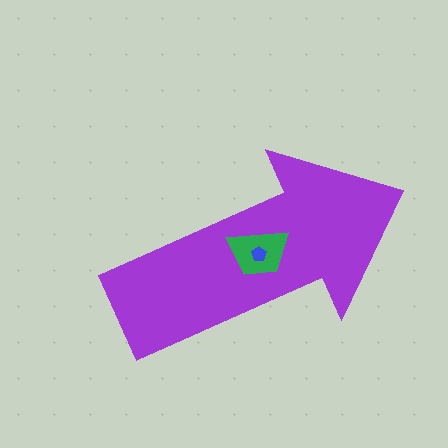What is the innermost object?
The blue pentagon.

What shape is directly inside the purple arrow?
The green trapezoid.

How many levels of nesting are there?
3.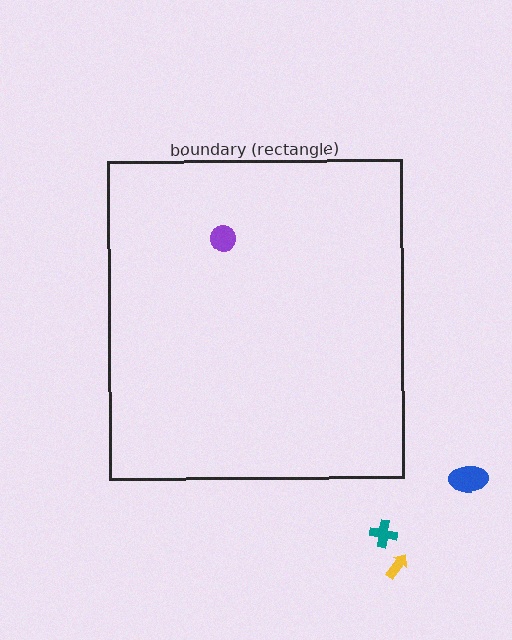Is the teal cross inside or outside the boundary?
Outside.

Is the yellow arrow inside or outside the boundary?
Outside.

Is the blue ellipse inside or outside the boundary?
Outside.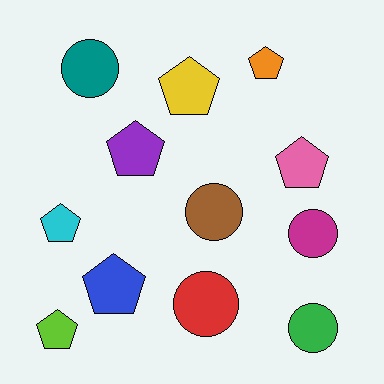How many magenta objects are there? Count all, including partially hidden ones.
There is 1 magenta object.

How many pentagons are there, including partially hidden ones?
There are 7 pentagons.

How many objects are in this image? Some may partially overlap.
There are 12 objects.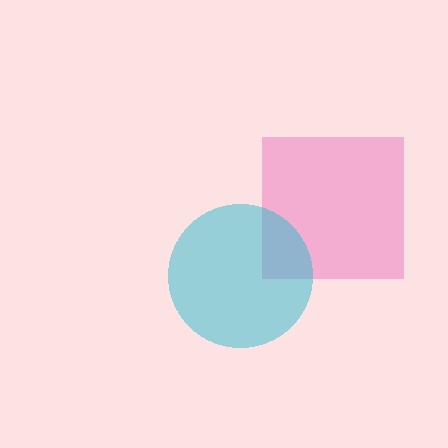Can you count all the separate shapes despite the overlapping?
Yes, there are 2 separate shapes.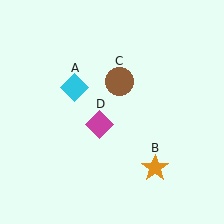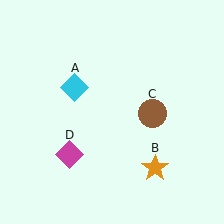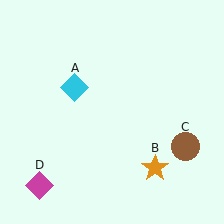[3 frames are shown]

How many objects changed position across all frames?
2 objects changed position: brown circle (object C), magenta diamond (object D).